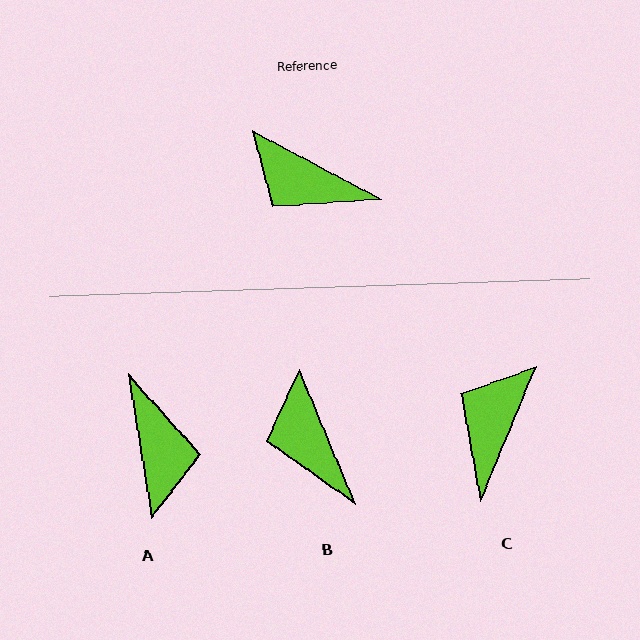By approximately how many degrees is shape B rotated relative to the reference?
Approximately 39 degrees clockwise.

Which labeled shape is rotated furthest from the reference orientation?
A, about 128 degrees away.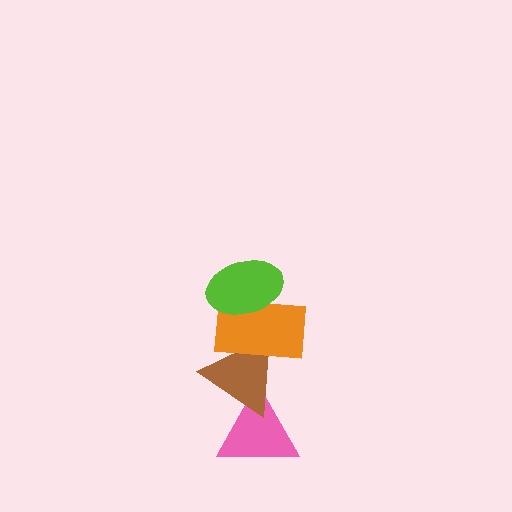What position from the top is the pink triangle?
The pink triangle is 4th from the top.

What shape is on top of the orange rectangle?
The lime ellipse is on top of the orange rectangle.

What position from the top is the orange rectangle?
The orange rectangle is 2nd from the top.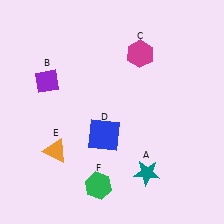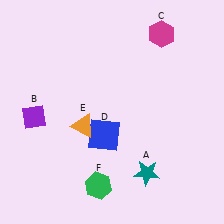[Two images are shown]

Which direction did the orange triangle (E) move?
The orange triangle (E) moved right.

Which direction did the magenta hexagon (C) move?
The magenta hexagon (C) moved right.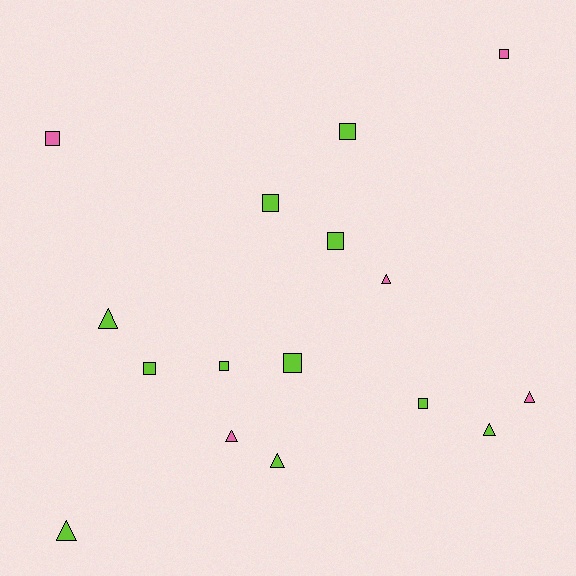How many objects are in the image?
There are 16 objects.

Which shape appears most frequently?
Square, with 9 objects.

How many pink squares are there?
There are 2 pink squares.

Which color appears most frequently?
Lime, with 11 objects.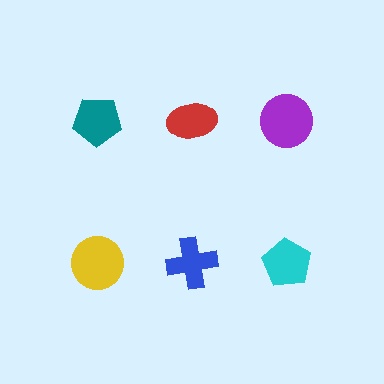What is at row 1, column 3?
A purple circle.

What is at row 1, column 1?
A teal pentagon.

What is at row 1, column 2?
A red ellipse.